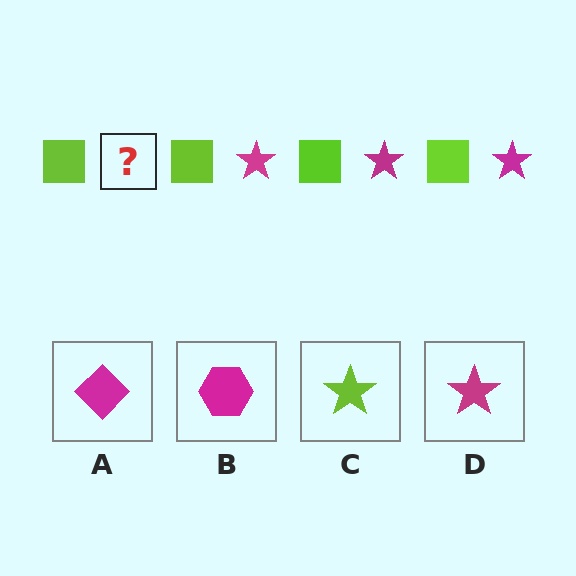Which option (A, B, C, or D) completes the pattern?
D.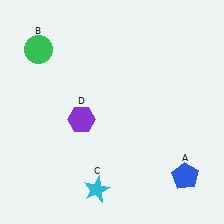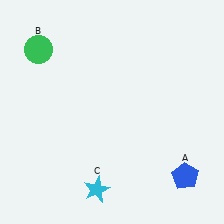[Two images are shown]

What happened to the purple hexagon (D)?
The purple hexagon (D) was removed in Image 2. It was in the bottom-left area of Image 1.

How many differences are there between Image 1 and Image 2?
There is 1 difference between the two images.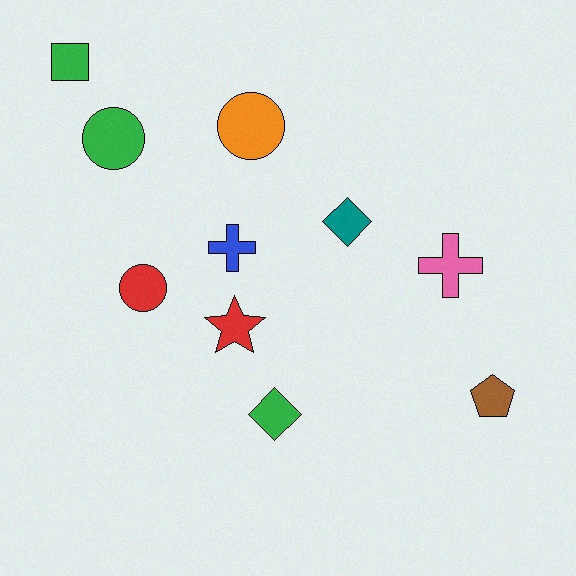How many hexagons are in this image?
There are no hexagons.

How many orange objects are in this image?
There is 1 orange object.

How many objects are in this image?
There are 10 objects.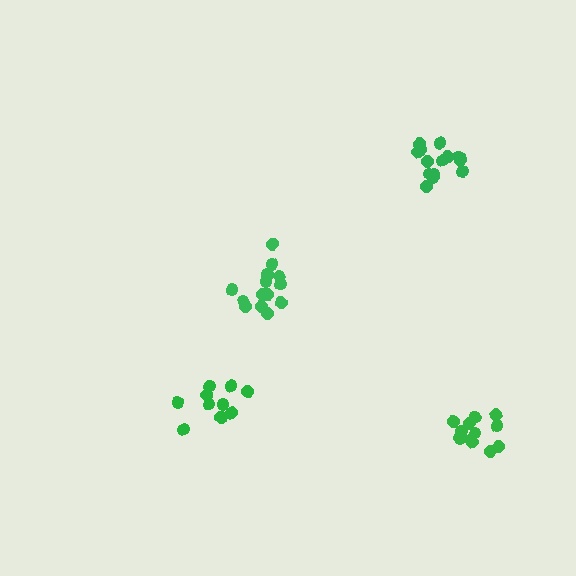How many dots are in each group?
Group 1: 12 dots, Group 2: 11 dots, Group 3: 14 dots, Group 4: 14 dots (51 total).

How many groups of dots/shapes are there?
There are 4 groups.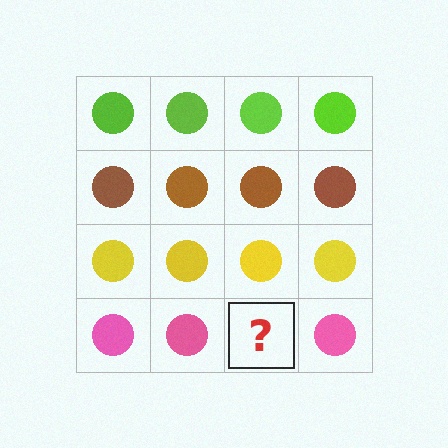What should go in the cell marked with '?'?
The missing cell should contain a pink circle.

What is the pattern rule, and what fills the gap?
The rule is that each row has a consistent color. The gap should be filled with a pink circle.